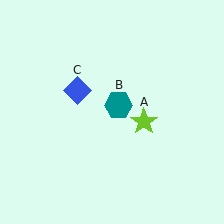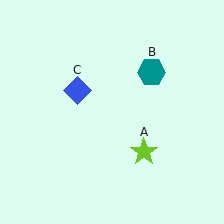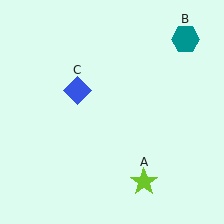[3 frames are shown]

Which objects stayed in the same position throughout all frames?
Blue diamond (object C) remained stationary.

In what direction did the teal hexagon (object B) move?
The teal hexagon (object B) moved up and to the right.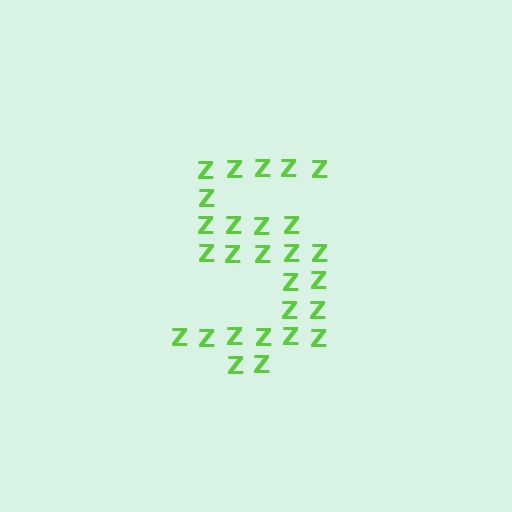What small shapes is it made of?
It is made of small letter Z's.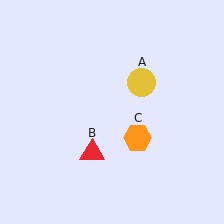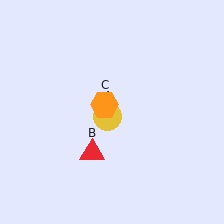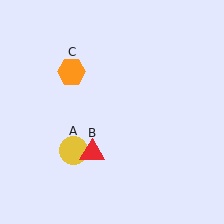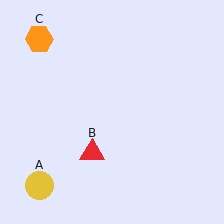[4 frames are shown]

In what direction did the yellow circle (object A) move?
The yellow circle (object A) moved down and to the left.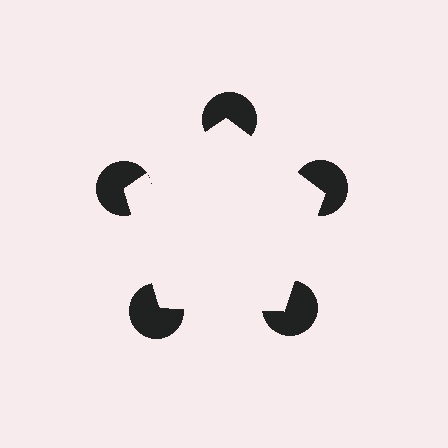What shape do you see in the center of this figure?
An illusory pentagon — its edges are inferred from the aligned wedge cuts in the pac-man discs, not physically drawn.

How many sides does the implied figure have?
5 sides.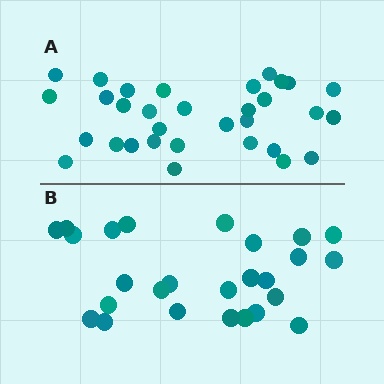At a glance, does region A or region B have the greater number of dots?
Region A (the top region) has more dots.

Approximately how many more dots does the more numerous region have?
Region A has about 6 more dots than region B.